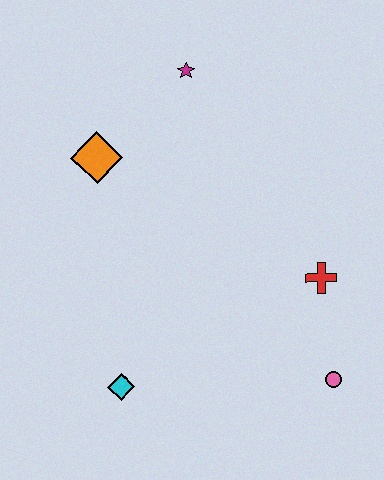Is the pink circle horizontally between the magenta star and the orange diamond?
No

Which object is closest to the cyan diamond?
The pink circle is closest to the cyan diamond.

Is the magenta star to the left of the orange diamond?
No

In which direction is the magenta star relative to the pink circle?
The magenta star is above the pink circle.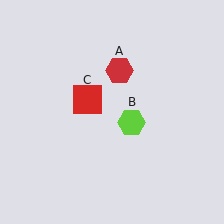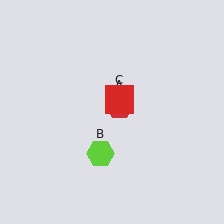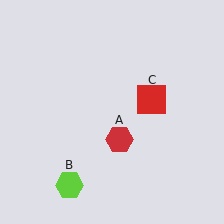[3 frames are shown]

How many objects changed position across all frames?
3 objects changed position: red hexagon (object A), lime hexagon (object B), red square (object C).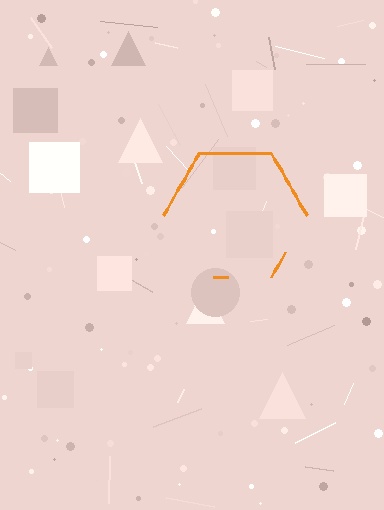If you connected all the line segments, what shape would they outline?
They would outline a hexagon.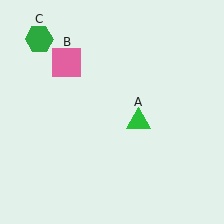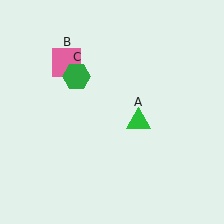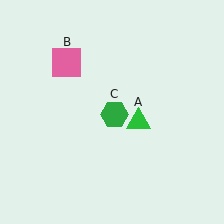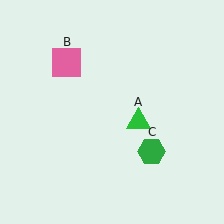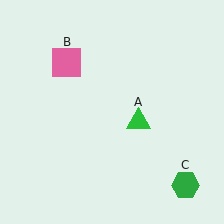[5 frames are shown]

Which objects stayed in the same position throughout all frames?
Green triangle (object A) and pink square (object B) remained stationary.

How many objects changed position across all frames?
1 object changed position: green hexagon (object C).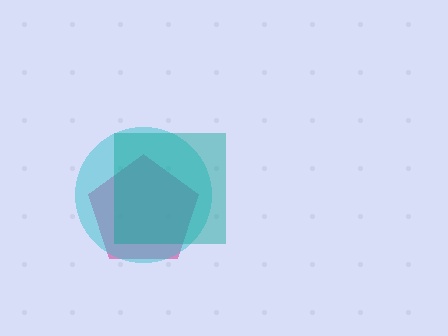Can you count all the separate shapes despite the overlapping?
Yes, there are 3 separate shapes.